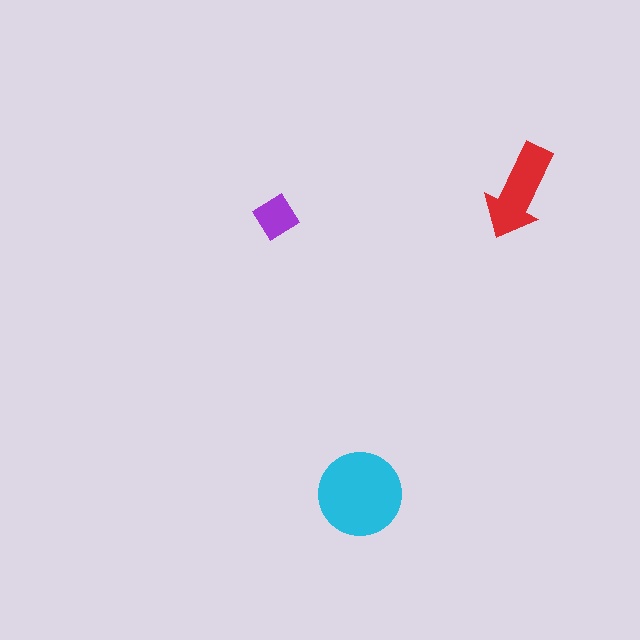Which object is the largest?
The cyan circle.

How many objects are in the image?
There are 3 objects in the image.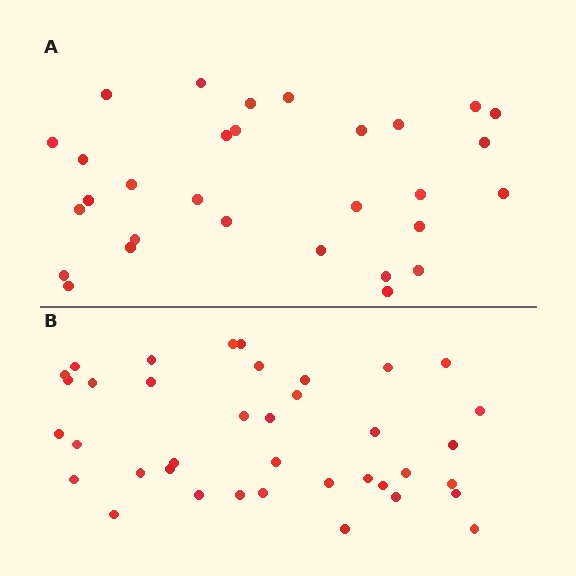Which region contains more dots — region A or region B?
Region B (the bottom region) has more dots.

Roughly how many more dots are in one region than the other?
Region B has roughly 8 or so more dots than region A.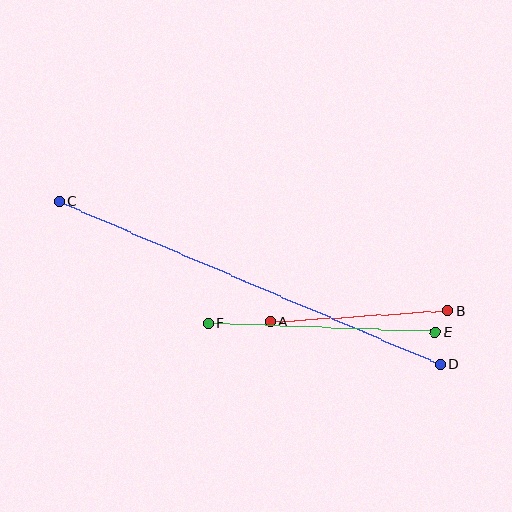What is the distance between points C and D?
The distance is approximately 414 pixels.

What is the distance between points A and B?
The distance is approximately 178 pixels.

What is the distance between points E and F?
The distance is approximately 227 pixels.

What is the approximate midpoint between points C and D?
The midpoint is at approximately (250, 283) pixels.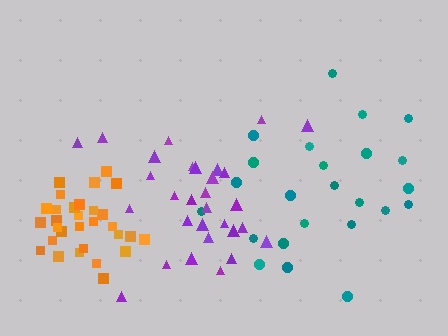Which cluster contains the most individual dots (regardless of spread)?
Purple (32).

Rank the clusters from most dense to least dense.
orange, purple, teal.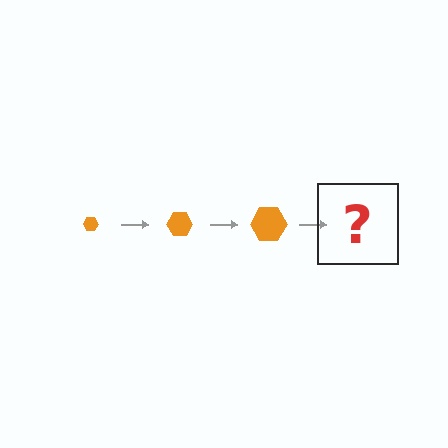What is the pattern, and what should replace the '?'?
The pattern is that the hexagon gets progressively larger each step. The '?' should be an orange hexagon, larger than the previous one.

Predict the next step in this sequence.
The next step is an orange hexagon, larger than the previous one.